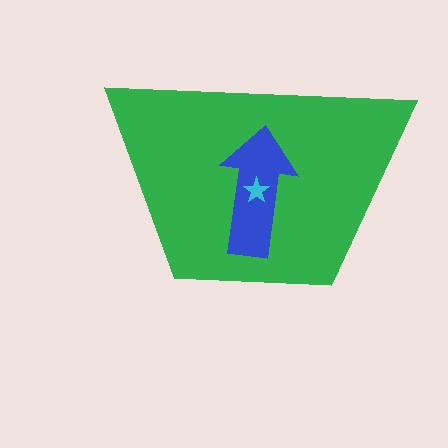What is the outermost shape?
The green trapezoid.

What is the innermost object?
The cyan star.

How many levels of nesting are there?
3.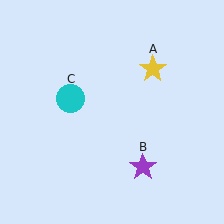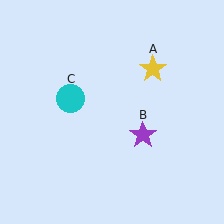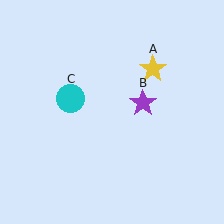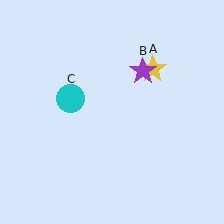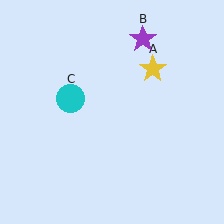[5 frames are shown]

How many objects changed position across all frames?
1 object changed position: purple star (object B).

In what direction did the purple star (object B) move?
The purple star (object B) moved up.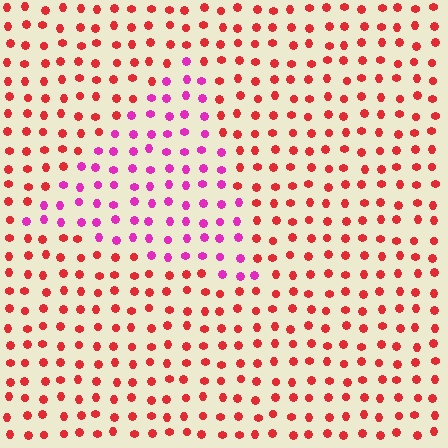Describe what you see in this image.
The image is filled with small red elements in a uniform arrangement. A triangle-shaped region is visible where the elements are tinted to a slightly different hue, forming a subtle color boundary.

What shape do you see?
I see a triangle.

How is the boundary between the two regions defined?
The boundary is defined purely by a slight shift in hue (about 45 degrees). Spacing, size, and orientation are identical on both sides.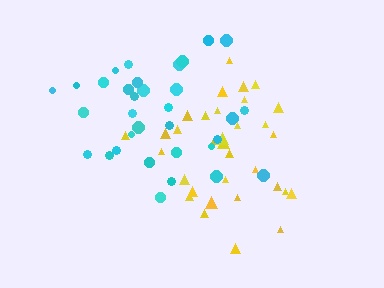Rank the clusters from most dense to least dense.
yellow, cyan.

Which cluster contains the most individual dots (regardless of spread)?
Yellow (34).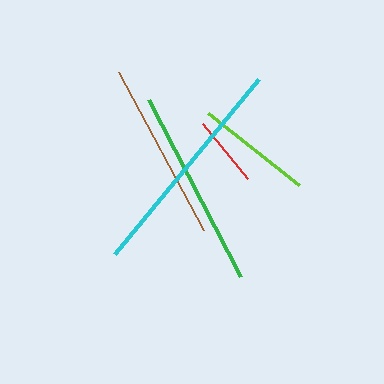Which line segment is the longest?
The cyan line is the longest at approximately 227 pixels.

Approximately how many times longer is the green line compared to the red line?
The green line is approximately 2.8 times the length of the red line.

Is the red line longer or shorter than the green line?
The green line is longer than the red line.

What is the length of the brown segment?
The brown segment is approximately 179 pixels long.